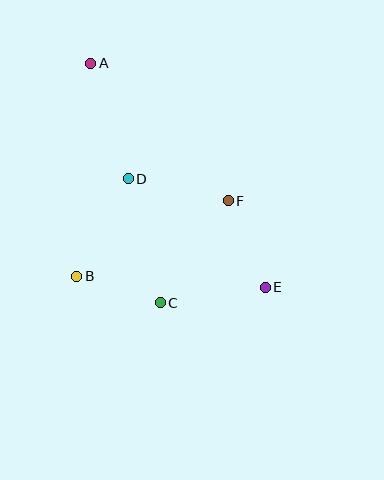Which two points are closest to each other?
Points B and C are closest to each other.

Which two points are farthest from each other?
Points A and E are farthest from each other.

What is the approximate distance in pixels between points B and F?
The distance between B and F is approximately 169 pixels.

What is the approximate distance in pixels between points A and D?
The distance between A and D is approximately 121 pixels.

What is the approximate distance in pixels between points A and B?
The distance between A and B is approximately 213 pixels.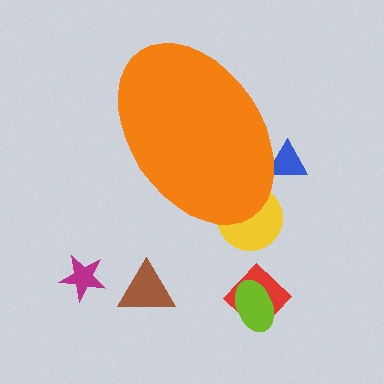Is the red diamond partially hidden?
No, the red diamond is fully visible.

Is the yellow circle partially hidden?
Yes, the yellow circle is partially hidden behind the orange ellipse.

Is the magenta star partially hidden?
No, the magenta star is fully visible.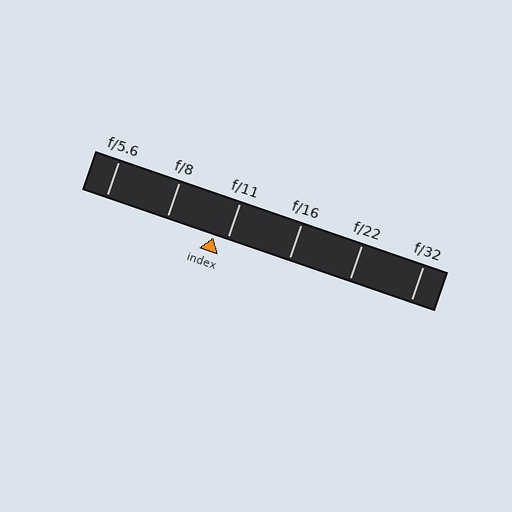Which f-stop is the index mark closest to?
The index mark is closest to f/11.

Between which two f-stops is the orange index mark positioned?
The index mark is between f/8 and f/11.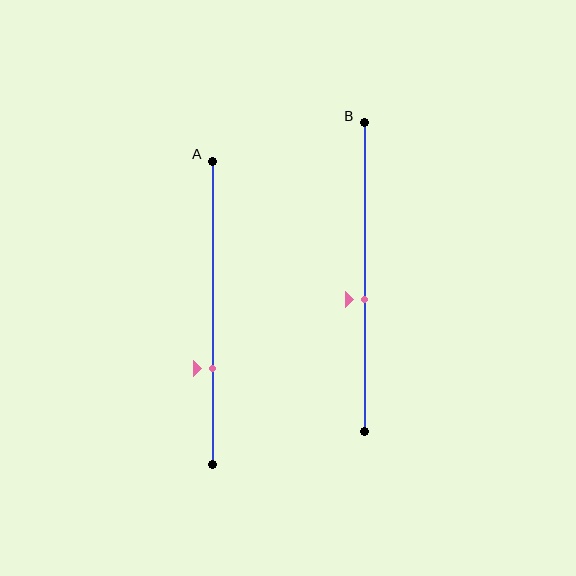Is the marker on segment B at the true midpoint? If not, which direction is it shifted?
No, the marker on segment B is shifted downward by about 7% of the segment length.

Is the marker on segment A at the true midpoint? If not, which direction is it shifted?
No, the marker on segment A is shifted downward by about 18% of the segment length.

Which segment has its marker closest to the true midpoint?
Segment B has its marker closest to the true midpoint.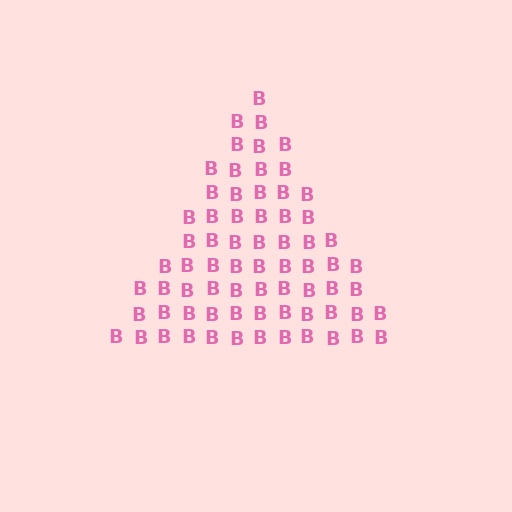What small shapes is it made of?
It is made of small letter B's.